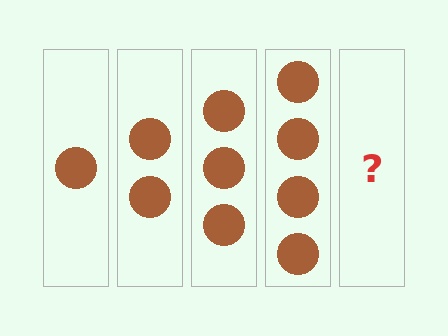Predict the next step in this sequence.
The next step is 5 circles.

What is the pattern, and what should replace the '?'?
The pattern is that each step adds one more circle. The '?' should be 5 circles.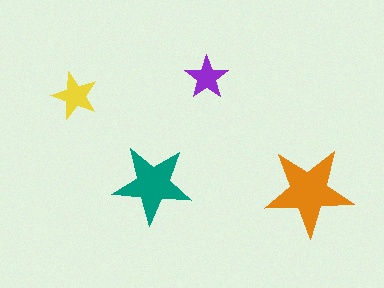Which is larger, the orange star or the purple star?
The orange one.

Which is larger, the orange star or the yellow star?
The orange one.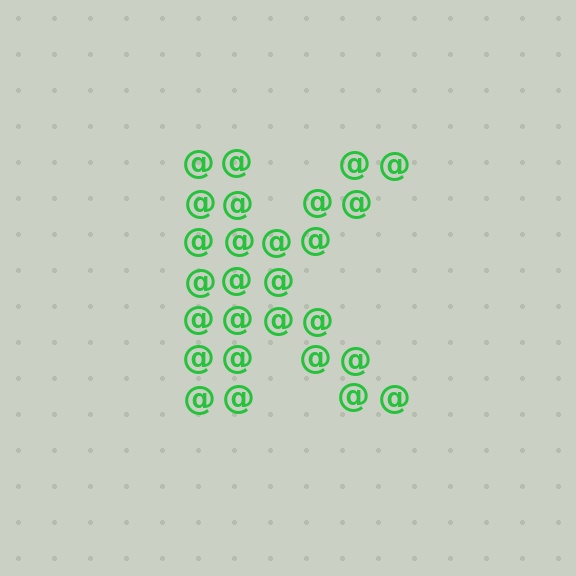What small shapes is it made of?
It is made of small at signs.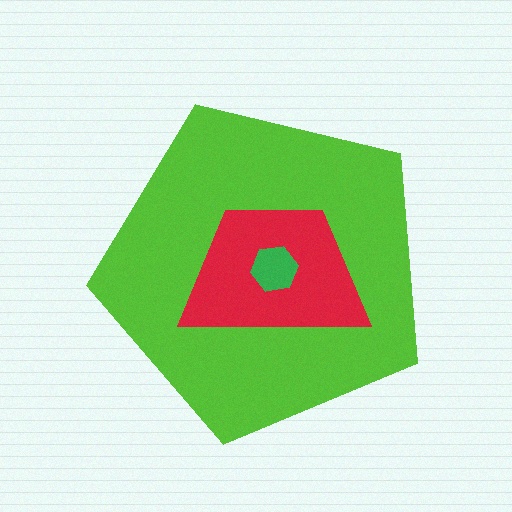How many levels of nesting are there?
3.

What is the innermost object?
The green hexagon.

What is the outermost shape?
The lime pentagon.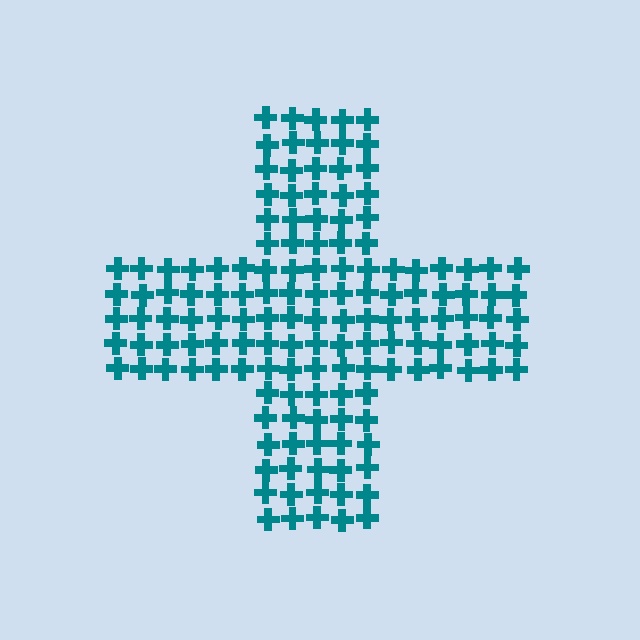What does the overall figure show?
The overall figure shows a cross.